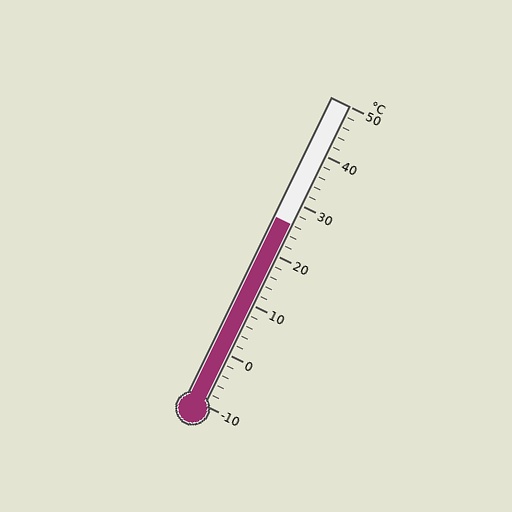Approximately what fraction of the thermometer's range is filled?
The thermometer is filled to approximately 60% of its range.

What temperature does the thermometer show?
The thermometer shows approximately 26°C.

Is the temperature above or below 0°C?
The temperature is above 0°C.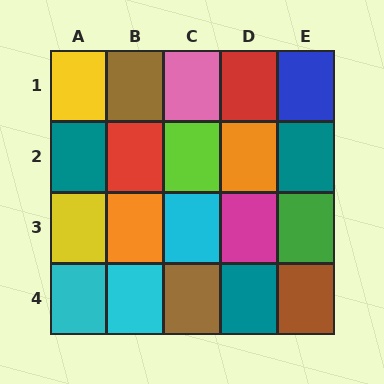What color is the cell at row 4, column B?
Cyan.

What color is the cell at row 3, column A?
Yellow.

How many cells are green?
1 cell is green.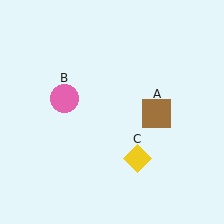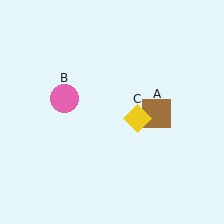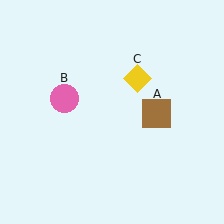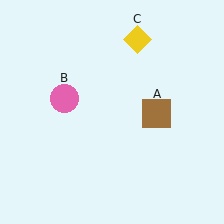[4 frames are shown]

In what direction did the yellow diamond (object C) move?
The yellow diamond (object C) moved up.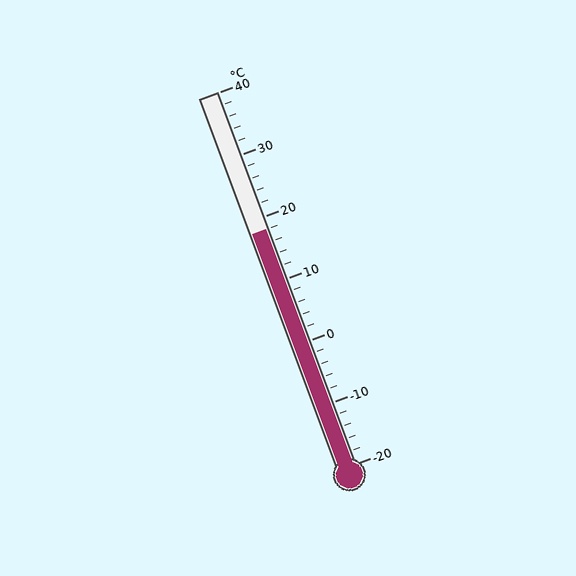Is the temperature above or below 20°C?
The temperature is below 20°C.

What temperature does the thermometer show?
The thermometer shows approximately 18°C.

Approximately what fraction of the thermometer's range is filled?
The thermometer is filled to approximately 65% of its range.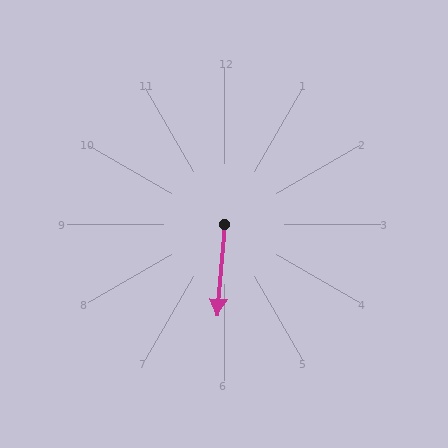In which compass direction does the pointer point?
South.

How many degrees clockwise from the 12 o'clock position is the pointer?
Approximately 184 degrees.